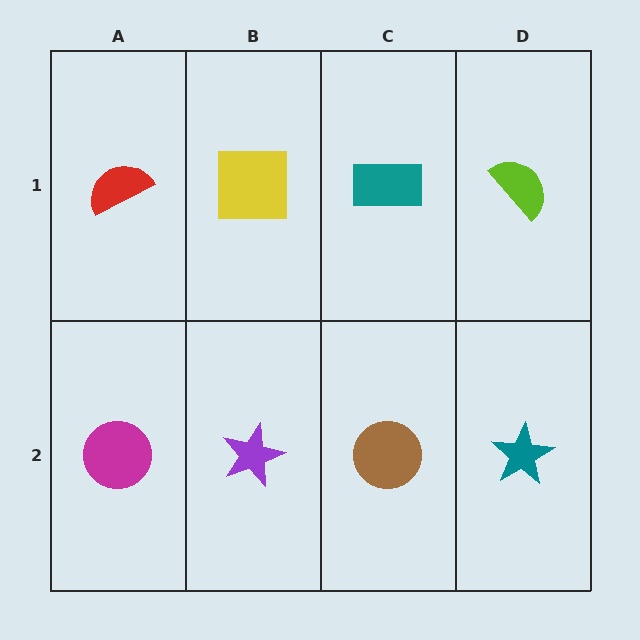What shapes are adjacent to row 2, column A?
A red semicircle (row 1, column A), a purple star (row 2, column B).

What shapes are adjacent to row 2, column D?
A lime semicircle (row 1, column D), a brown circle (row 2, column C).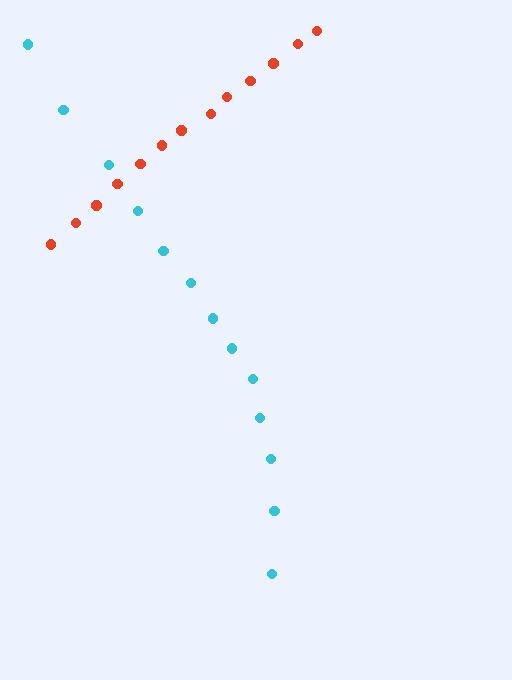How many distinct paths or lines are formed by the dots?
There are 2 distinct paths.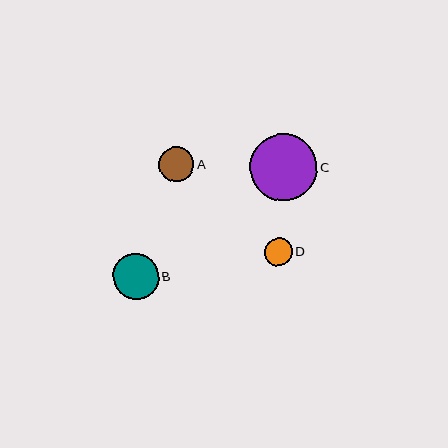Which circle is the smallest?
Circle D is the smallest with a size of approximately 28 pixels.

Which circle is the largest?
Circle C is the largest with a size of approximately 67 pixels.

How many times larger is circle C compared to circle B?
Circle C is approximately 1.5 times the size of circle B.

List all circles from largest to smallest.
From largest to smallest: C, B, A, D.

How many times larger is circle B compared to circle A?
Circle B is approximately 1.3 times the size of circle A.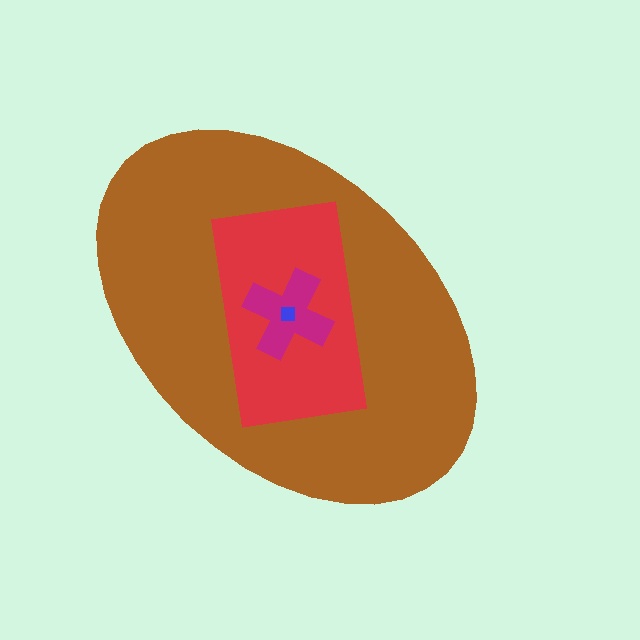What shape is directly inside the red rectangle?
The magenta cross.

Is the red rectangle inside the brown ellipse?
Yes.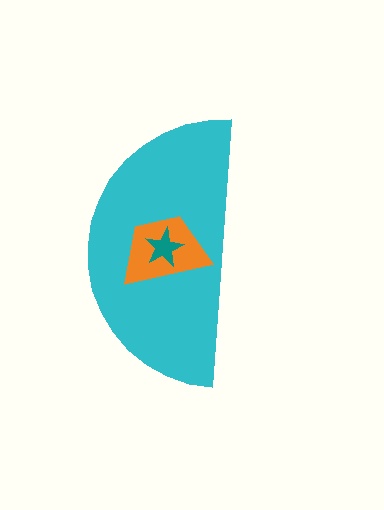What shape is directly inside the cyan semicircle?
The orange trapezoid.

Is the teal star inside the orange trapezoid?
Yes.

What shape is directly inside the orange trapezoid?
The teal star.